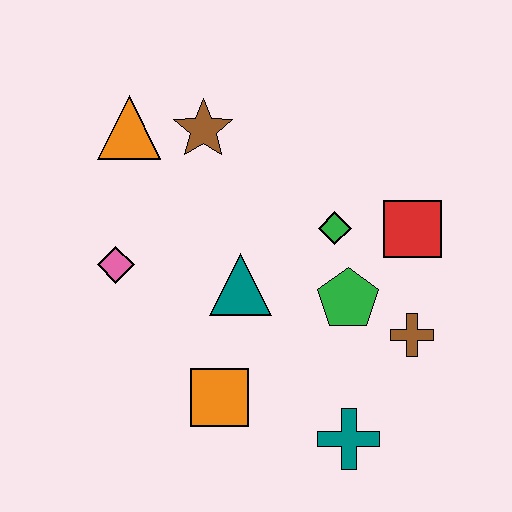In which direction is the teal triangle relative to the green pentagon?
The teal triangle is to the left of the green pentagon.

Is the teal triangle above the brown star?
No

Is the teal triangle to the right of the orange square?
Yes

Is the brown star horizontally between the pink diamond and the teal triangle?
Yes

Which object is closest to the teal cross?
The brown cross is closest to the teal cross.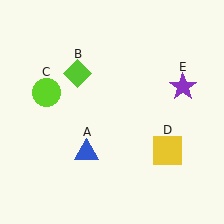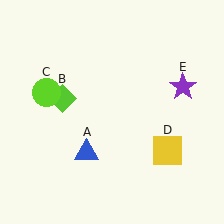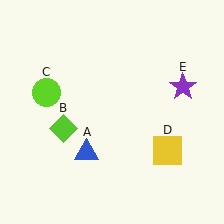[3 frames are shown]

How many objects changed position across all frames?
1 object changed position: lime diamond (object B).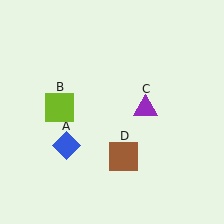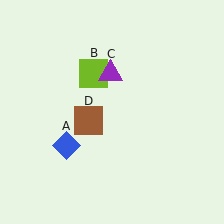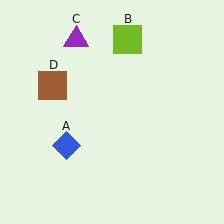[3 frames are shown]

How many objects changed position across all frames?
3 objects changed position: lime square (object B), purple triangle (object C), brown square (object D).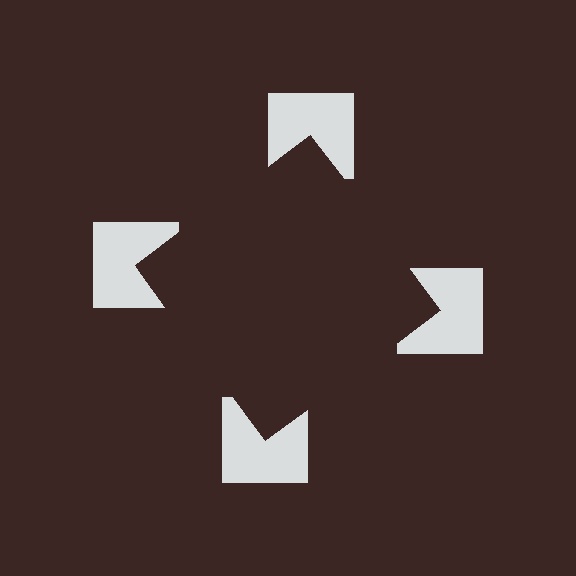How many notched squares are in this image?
There are 4 — one at each vertex of the illusory square.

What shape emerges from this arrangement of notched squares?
An illusory square — its edges are inferred from the aligned wedge cuts in the notched squares, not physically drawn.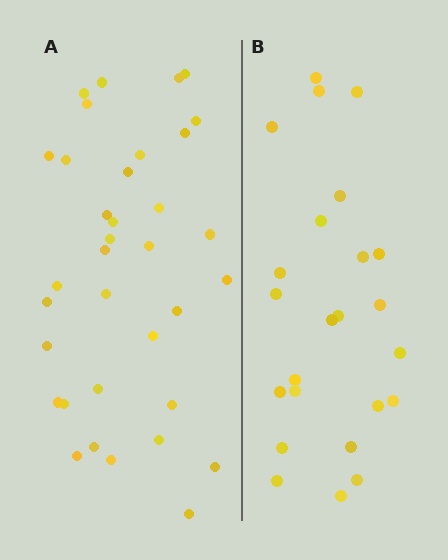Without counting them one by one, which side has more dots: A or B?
Region A (the left region) has more dots.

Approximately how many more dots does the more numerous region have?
Region A has roughly 12 or so more dots than region B.